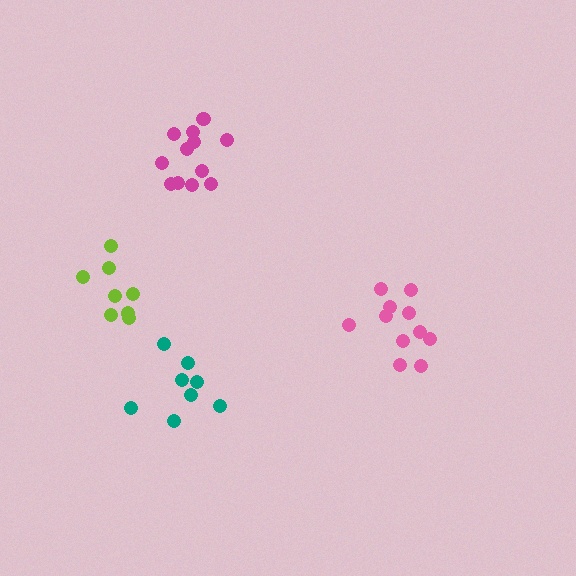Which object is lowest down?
The teal cluster is bottommost.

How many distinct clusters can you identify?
There are 4 distinct clusters.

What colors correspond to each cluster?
The clusters are colored: teal, magenta, pink, lime.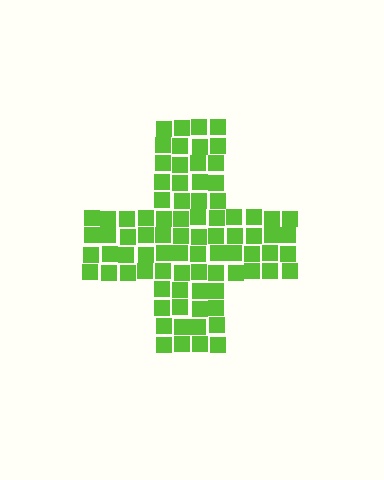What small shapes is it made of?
It is made of small squares.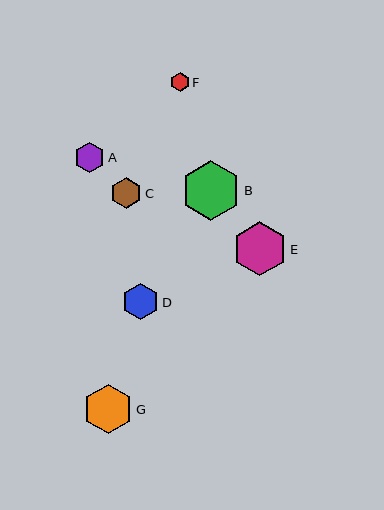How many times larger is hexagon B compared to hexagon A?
Hexagon B is approximately 1.9 times the size of hexagon A.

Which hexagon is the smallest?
Hexagon F is the smallest with a size of approximately 19 pixels.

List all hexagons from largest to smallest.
From largest to smallest: B, E, G, D, C, A, F.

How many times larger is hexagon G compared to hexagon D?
Hexagon G is approximately 1.4 times the size of hexagon D.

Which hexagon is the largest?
Hexagon B is the largest with a size of approximately 60 pixels.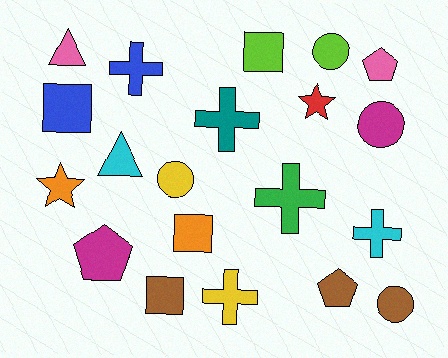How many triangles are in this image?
There are 2 triangles.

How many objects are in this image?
There are 20 objects.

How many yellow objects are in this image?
There are 2 yellow objects.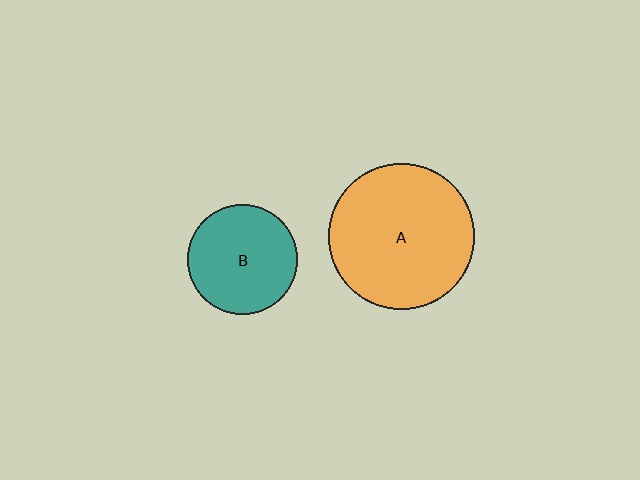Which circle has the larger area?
Circle A (orange).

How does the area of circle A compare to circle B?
Approximately 1.7 times.